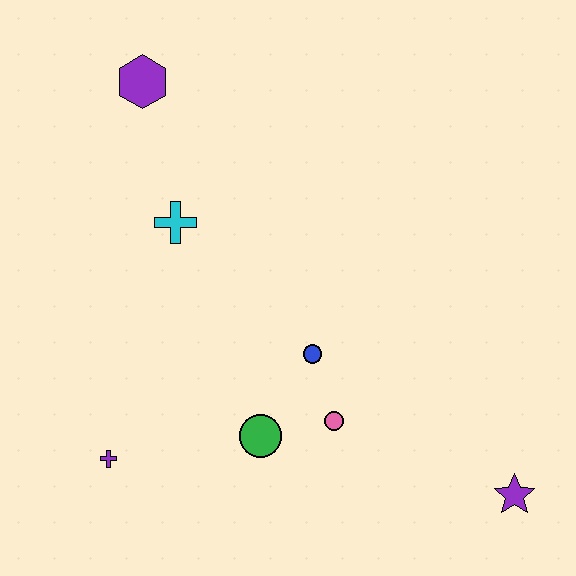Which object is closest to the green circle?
The pink circle is closest to the green circle.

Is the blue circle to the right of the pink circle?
No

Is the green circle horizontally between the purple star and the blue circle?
No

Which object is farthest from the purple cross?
The purple star is farthest from the purple cross.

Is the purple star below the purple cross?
Yes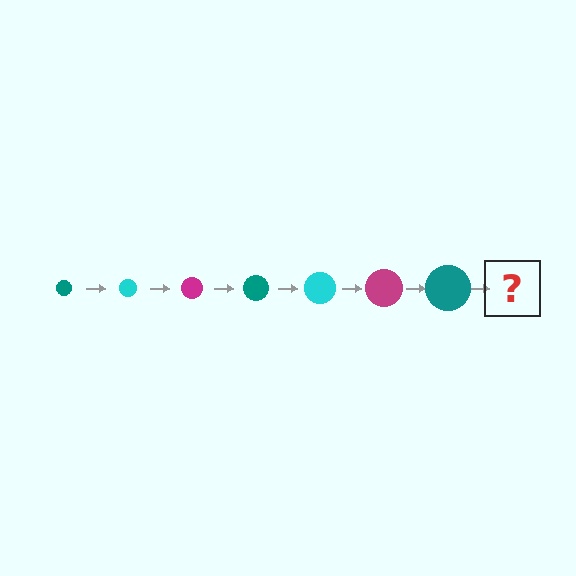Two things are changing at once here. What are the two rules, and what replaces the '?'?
The two rules are that the circle grows larger each step and the color cycles through teal, cyan, and magenta. The '?' should be a cyan circle, larger than the previous one.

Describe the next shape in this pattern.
It should be a cyan circle, larger than the previous one.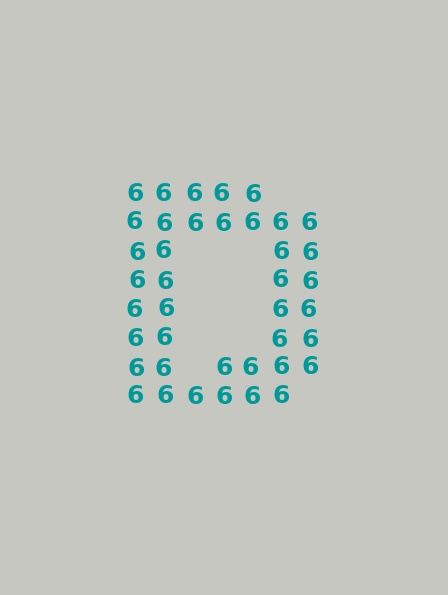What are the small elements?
The small elements are digit 6's.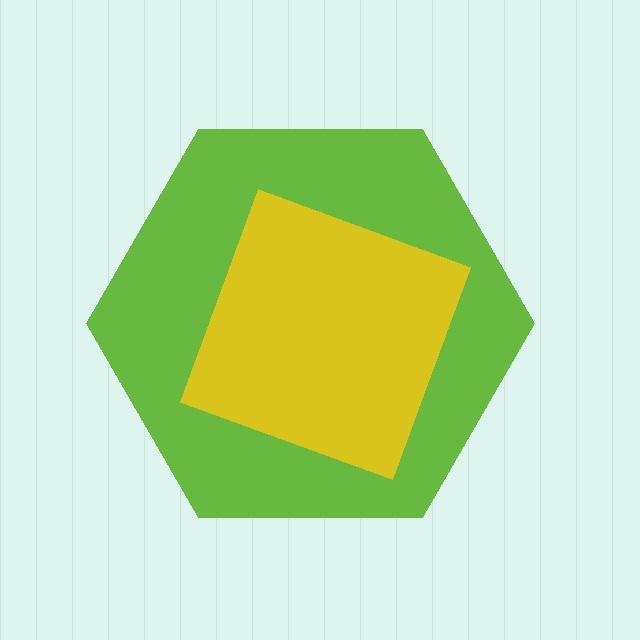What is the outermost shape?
The lime hexagon.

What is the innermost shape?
The yellow diamond.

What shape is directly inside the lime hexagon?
The yellow diamond.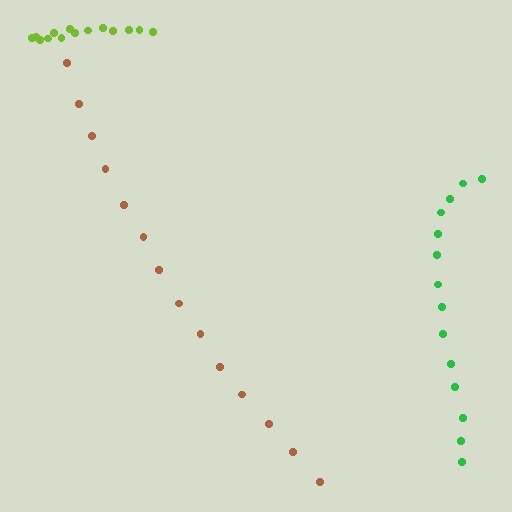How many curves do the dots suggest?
There are 3 distinct paths.